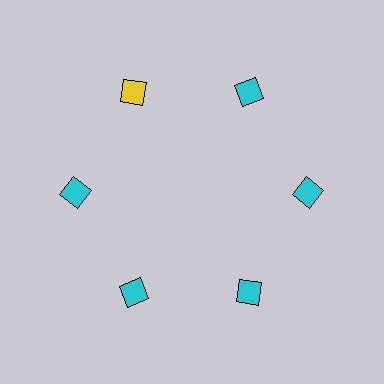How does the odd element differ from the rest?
It has a different color: yellow instead of cyan.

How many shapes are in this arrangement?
There are 6 shapes arranged in a ring pattern.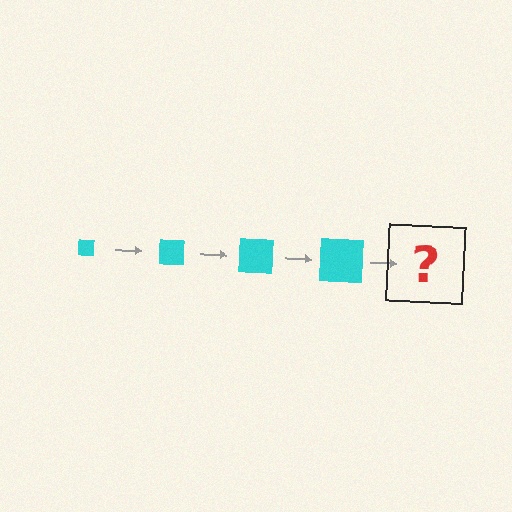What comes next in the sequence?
The next element should be a cyan square, larger than the previous one.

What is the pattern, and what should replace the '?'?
The pattern is that the square gets progressively larger each step. The '?' should be a cyan square, larger than the previous one.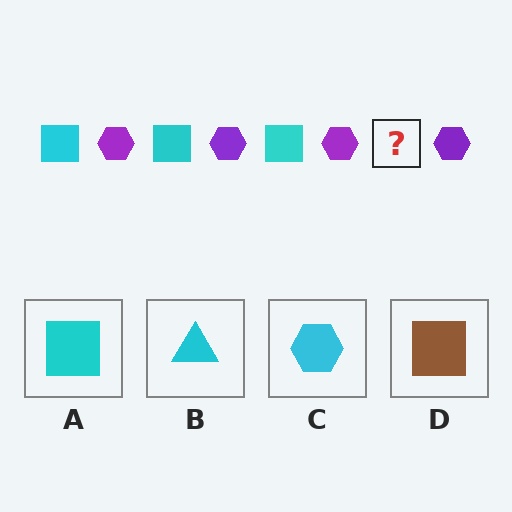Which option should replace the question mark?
Option A.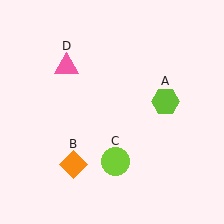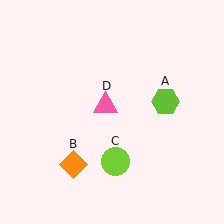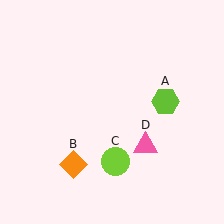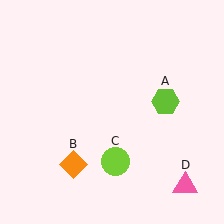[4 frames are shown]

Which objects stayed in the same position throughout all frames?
Lime hexagon (object A) and orange diamond (object B) and lime circle (object C) remained stationary.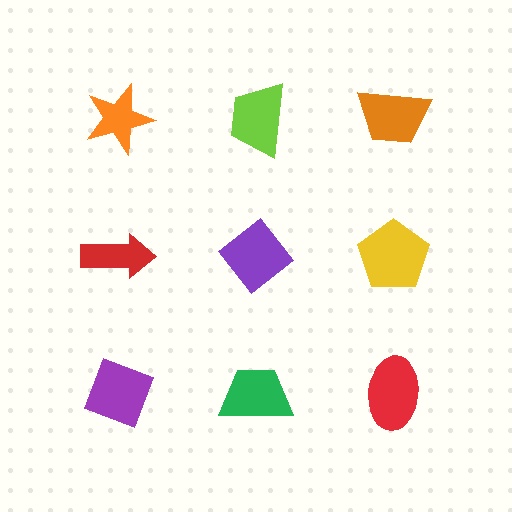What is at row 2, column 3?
A yellow pentagon.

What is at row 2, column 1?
A red arrow.